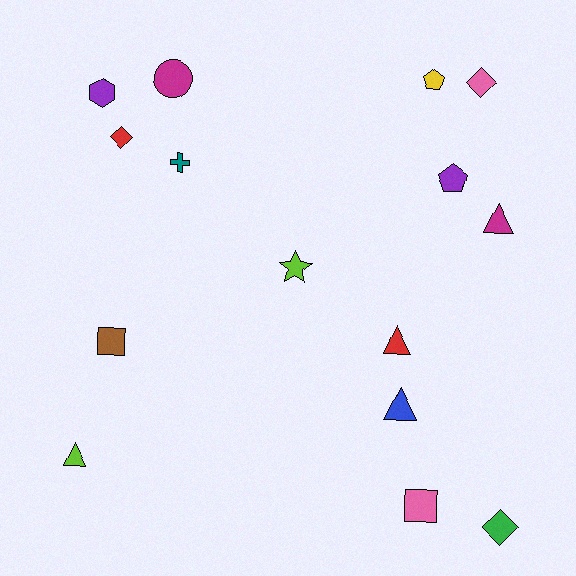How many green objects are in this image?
There is 1 green object.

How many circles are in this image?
There is 1 circle.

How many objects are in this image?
There are 15 objects.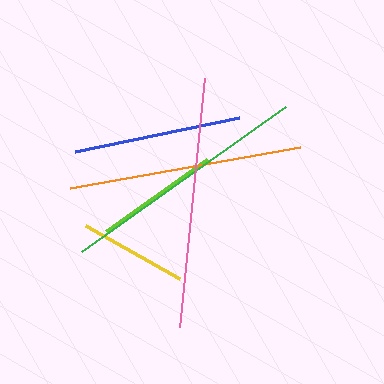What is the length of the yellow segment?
The yellow segment is approximately 108 pixels long.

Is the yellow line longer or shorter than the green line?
The green line is longer than the yellow line.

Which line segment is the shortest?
The yellow line is the shortest at approximately 108 pixels.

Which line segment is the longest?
The green line is the longest at approximately 250 pixels.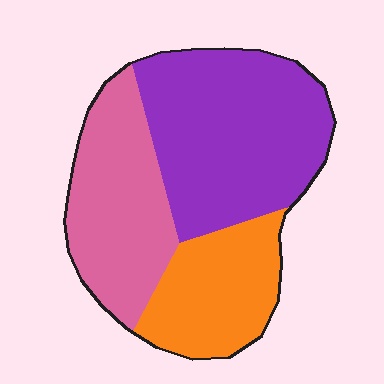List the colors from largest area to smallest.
From largest to smallest: purple, pink, orange.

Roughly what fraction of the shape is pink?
Pink covers roughly 30% of the shape.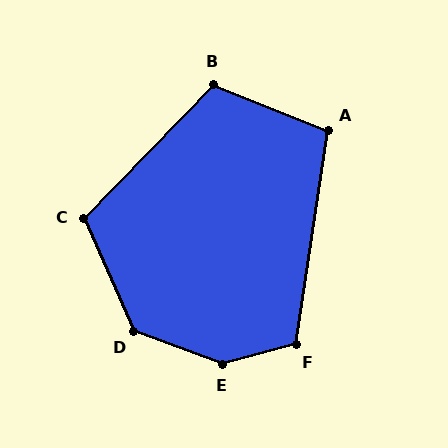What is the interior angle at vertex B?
Approximately 112 degrees (obtuse).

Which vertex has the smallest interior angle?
A, at approximately 103 degrees.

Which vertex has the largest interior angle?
E, at approximately 144 degrees.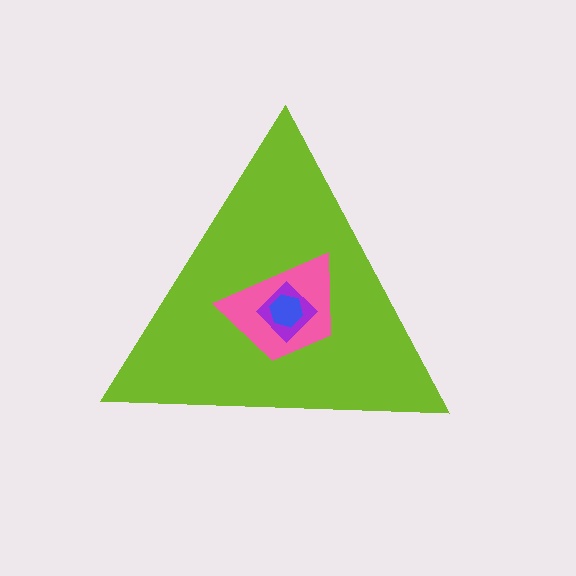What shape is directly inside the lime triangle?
The pink trapezoid.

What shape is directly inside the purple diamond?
The blue hexagon.